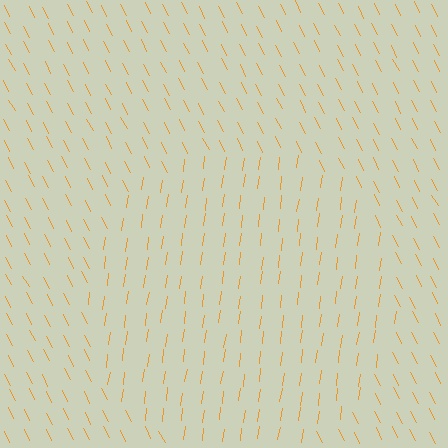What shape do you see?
I see a circle.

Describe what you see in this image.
The image is filled with small orange line segments. A circle region in the image has lines oriented differently from the surrounding lines, creating a visible texture boundary.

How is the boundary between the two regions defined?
The boundary is defined purely by a change in line orientation (approximately 35 degrees difference). All lines are the same color and thickness.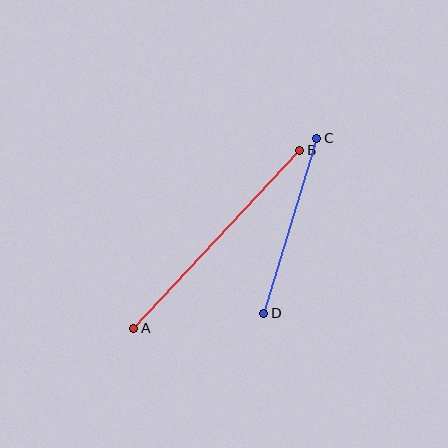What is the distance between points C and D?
The distance is approximately 183 pixels.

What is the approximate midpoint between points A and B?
The midpoint is at approximately (217, 239) pixels.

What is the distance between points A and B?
The distance is approximately 243 pixels.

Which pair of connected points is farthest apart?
Points A and B are farthest apart.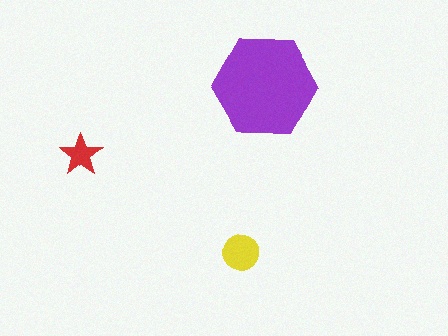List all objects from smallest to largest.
The red star, the yellow circle, the purple hexagon.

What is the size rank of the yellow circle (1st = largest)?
2nd.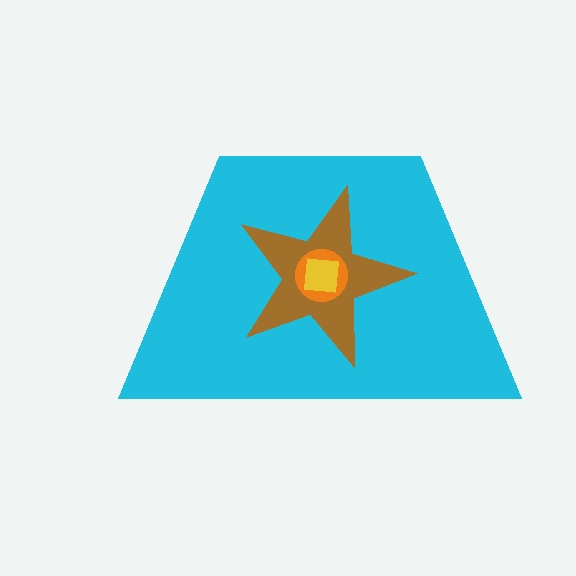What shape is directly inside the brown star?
The orange circle.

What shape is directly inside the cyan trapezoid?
The brown star.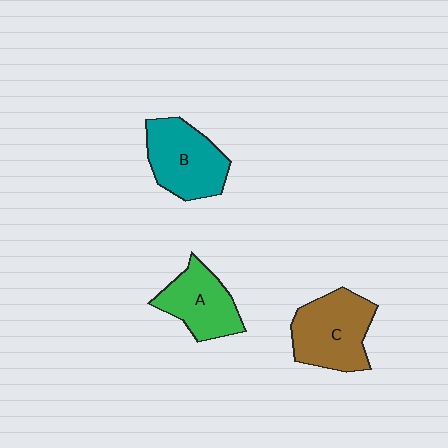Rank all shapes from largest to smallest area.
From largest to smallest: C (brown), B (teal), A (green).